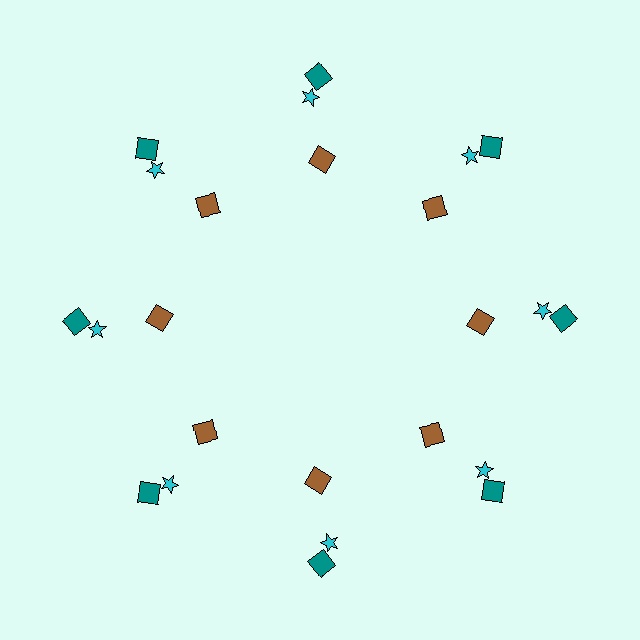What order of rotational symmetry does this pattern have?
This pattern has 8-fold rotational symmetry.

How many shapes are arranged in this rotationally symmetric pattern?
There are 24 shapes, arranged in 8 groups of 3.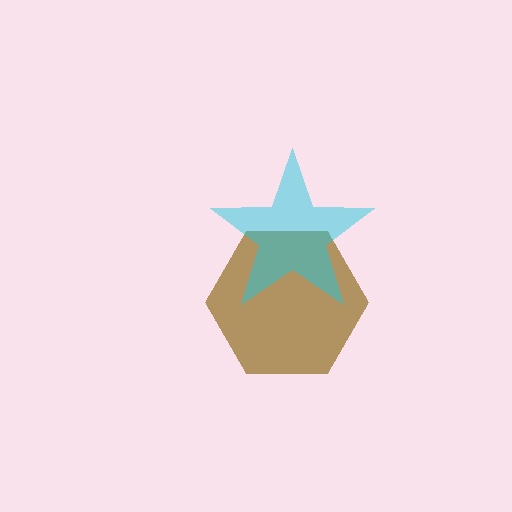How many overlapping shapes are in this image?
There are 2 overlapping shapes in the image.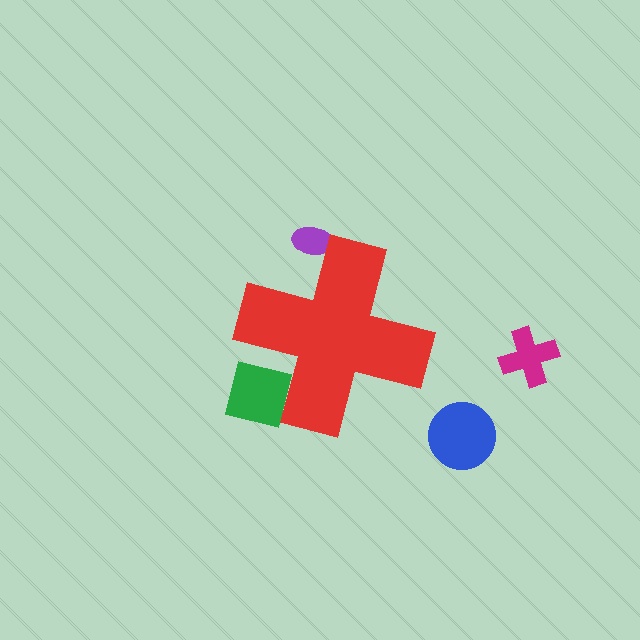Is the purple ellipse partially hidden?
Yes, the purple ellipse is partially hidden behind the red cross.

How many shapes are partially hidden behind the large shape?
2 shapes are partially hidden.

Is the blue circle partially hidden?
No, the blue circle is fully visible.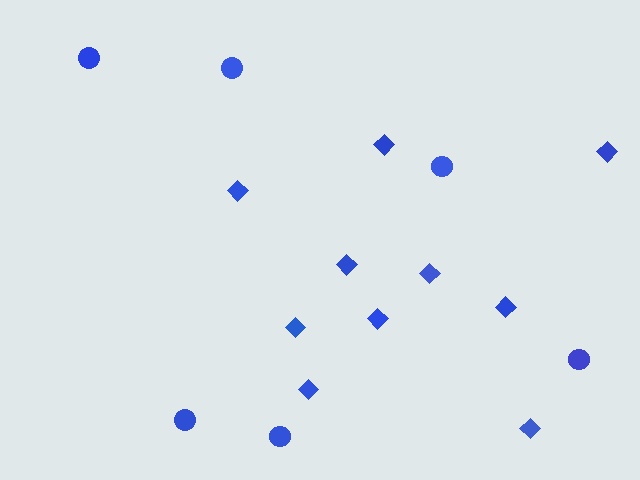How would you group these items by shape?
There are 2 groups: one group of circles (6) and one group of diamonds (10).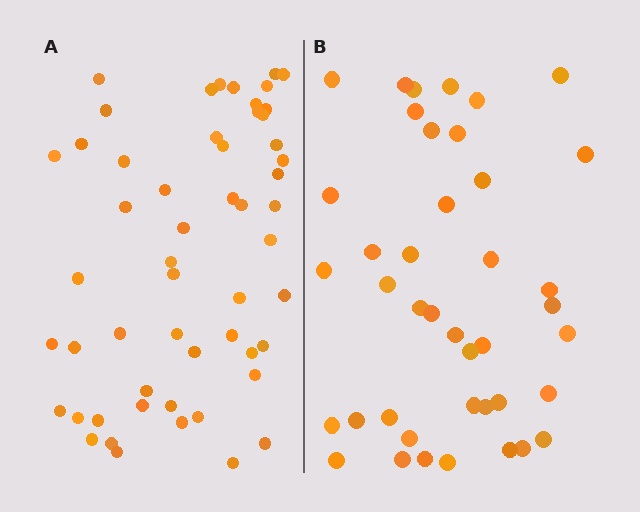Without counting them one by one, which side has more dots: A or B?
Region A (the left region) has more dots.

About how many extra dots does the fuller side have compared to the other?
Region A has approximately 15 more dots than region B.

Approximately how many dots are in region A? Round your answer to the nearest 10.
About 50 dots. (The exact count is 54, which rounds to 50.)